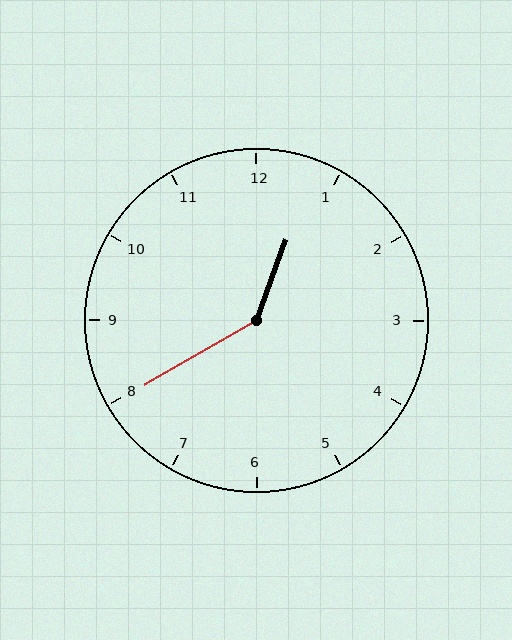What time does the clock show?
12:40.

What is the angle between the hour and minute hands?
Approximately 140 degrees.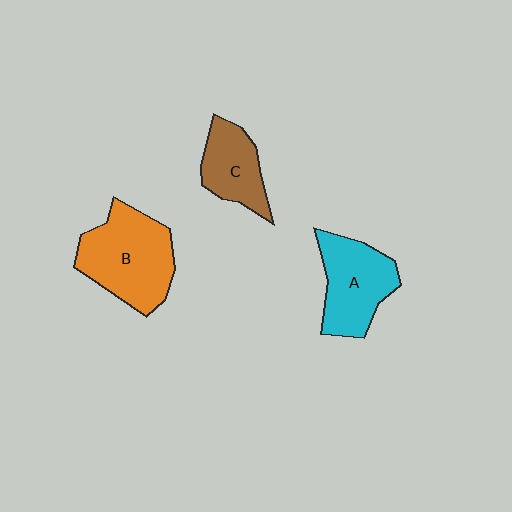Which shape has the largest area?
Shape B (orange).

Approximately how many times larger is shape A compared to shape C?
Approximately 1.3 times.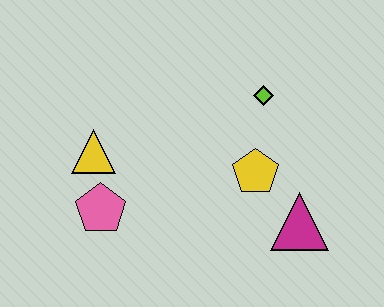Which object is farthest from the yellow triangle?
The magenta triangle is farthest from the yellow triangle.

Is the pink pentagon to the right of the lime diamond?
No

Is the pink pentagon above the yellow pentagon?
No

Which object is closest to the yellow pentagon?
The magenta triangle is closest to the yellow pentagon.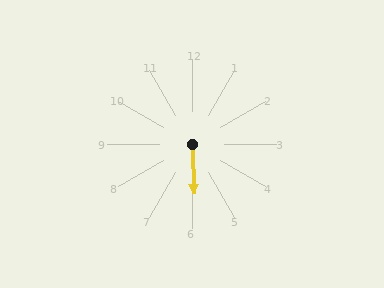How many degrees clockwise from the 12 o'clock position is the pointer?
Approximately 178 degrees.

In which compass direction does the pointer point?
South.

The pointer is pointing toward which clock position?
Roughly 6 o'clock.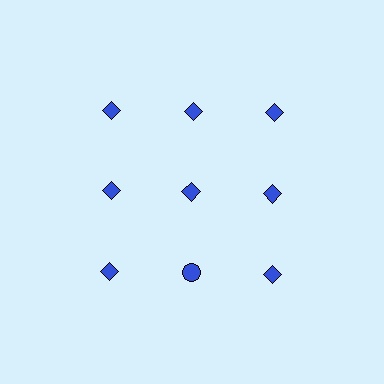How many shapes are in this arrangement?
There are 9 shapes arranged in a grid pattern.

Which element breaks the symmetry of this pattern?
The blue circle in the third row, second from left column breaks the symmetry. All other shapes are blue diamonds.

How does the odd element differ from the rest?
It has a different shape: circle instead of diamond.